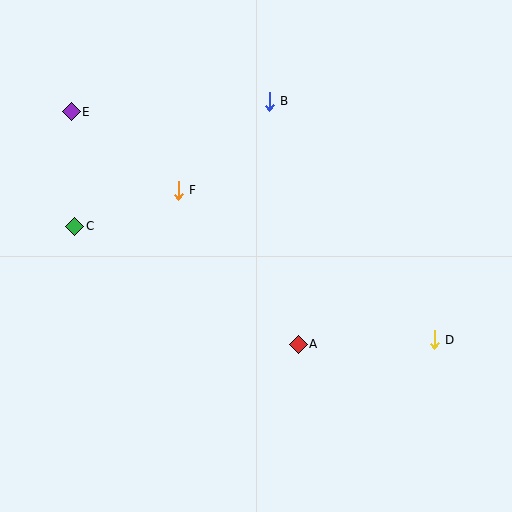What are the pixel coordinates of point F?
Point F is at (178, 190).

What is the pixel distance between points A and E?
The distance between A and E is 325 pixels.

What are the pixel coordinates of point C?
Point C is at (75, 226).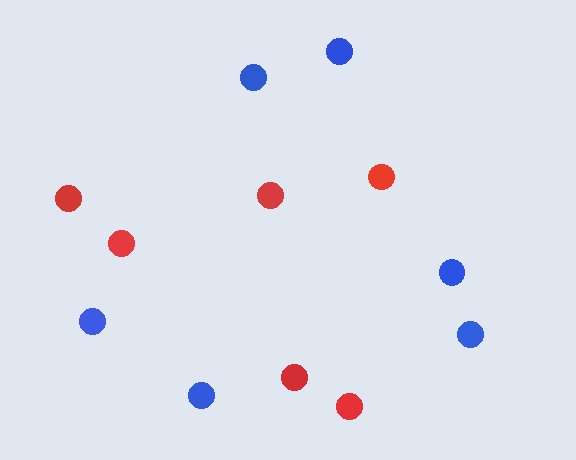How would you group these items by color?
There are 2 groups: one group of red circles (6) and one group of blue circles (6).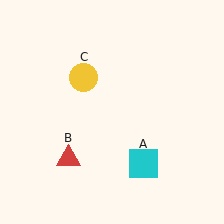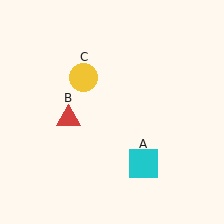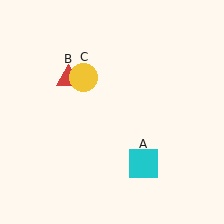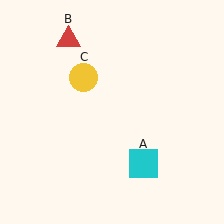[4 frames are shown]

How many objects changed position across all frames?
1 object changed position: red triangle (object B).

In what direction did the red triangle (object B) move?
The red triangle (object B) moved up.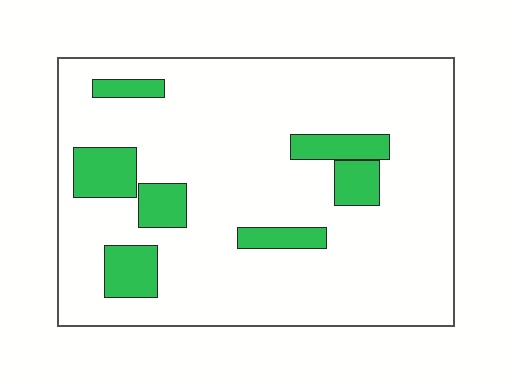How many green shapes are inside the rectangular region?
7.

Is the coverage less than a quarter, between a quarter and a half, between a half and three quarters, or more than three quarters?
Less than a quarter.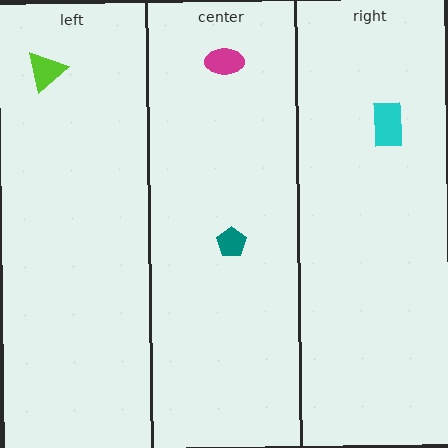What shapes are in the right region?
The cyan rectangle.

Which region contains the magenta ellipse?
The center region.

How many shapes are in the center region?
2.